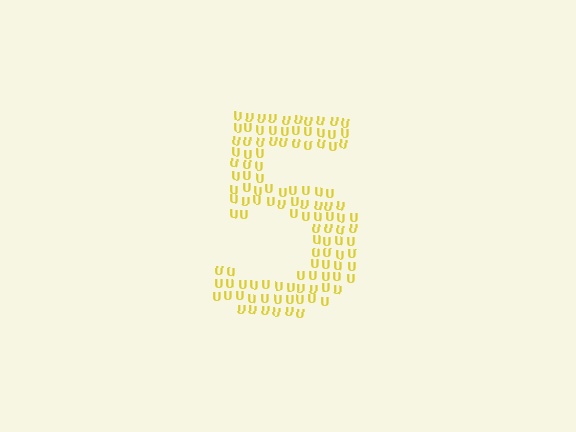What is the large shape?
The large shape is the digit 5.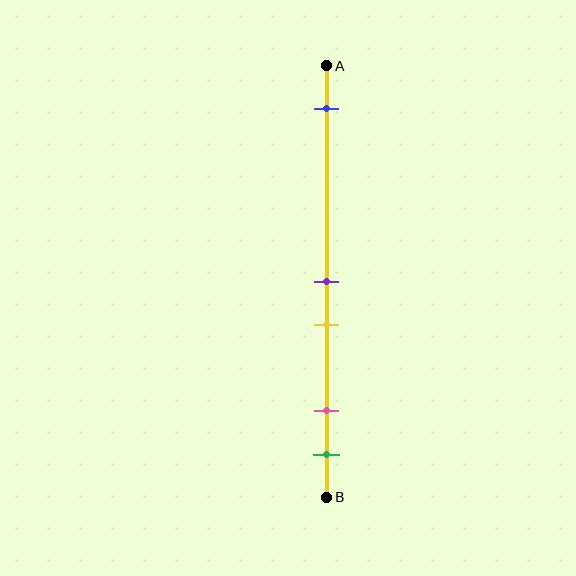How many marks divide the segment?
There are 5 marks dividing the segment.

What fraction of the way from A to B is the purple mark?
The purple mark is approximately 50% (0.5) of the way from A to B.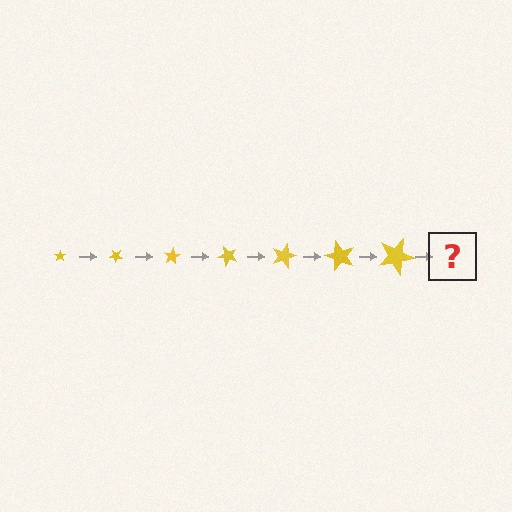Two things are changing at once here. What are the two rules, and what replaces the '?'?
The two rules are that the star grows larger each step and it rotates 40 degrees each step. The '?' should be a star, larger than the previous one and rotated 280 degrees from the start.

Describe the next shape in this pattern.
It should be a star, larger than the previous one and rotated 280 degrees from the start.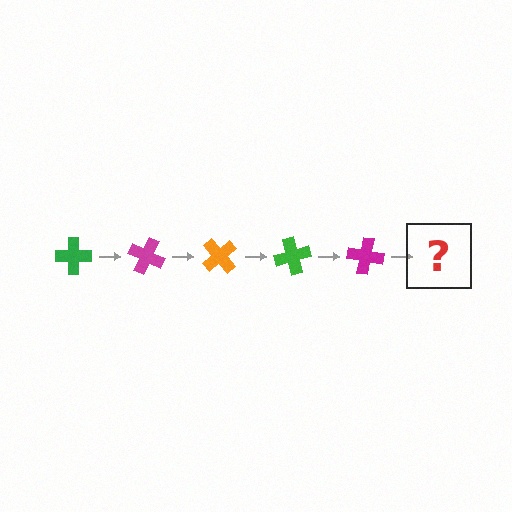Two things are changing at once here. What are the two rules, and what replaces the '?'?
The two rules are that it rotates 25 degrees each step and the color cycles through green, magenta, and orange. The '?' should be an orange cross, rotated 125 degrees from the start.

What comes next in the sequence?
The next element should be an orange cross, rotated 125 degrees from the start.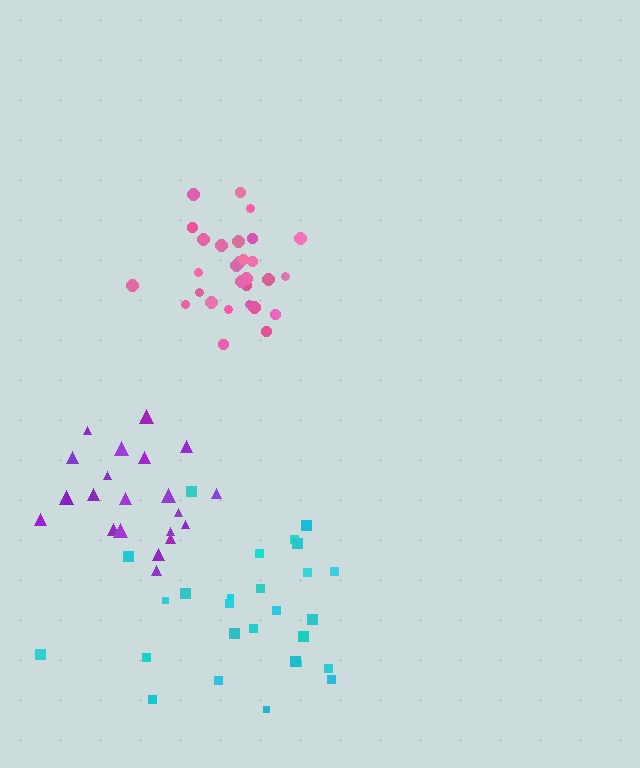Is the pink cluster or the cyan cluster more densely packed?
Pink.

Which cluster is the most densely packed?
Pink.